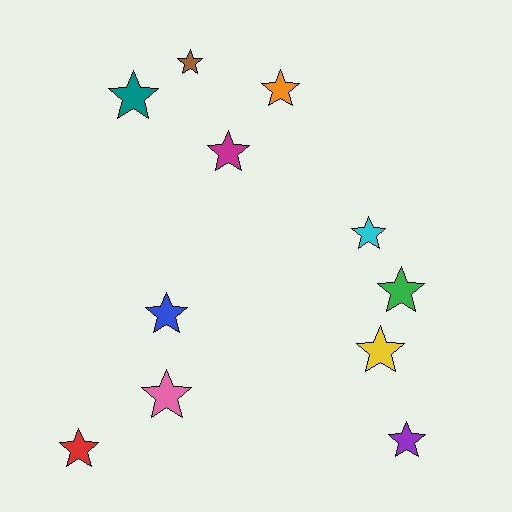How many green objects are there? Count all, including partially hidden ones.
There is 1 green object.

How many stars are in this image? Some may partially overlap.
There are 11 stars.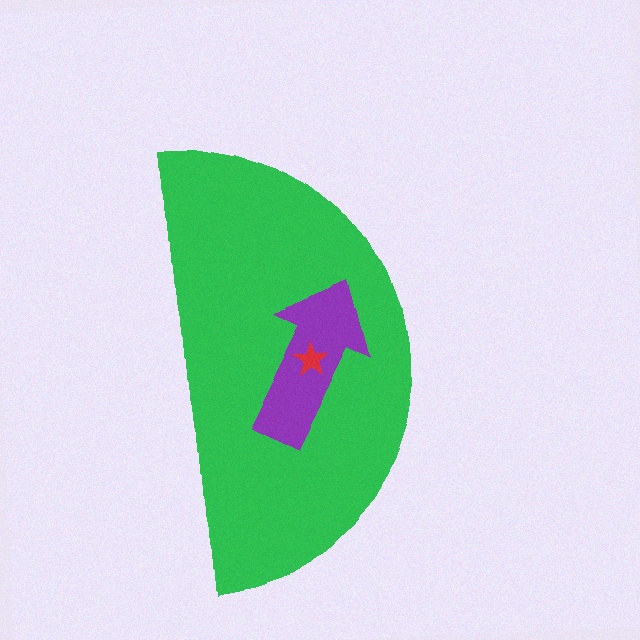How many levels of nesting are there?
3.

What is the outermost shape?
The green semicircle.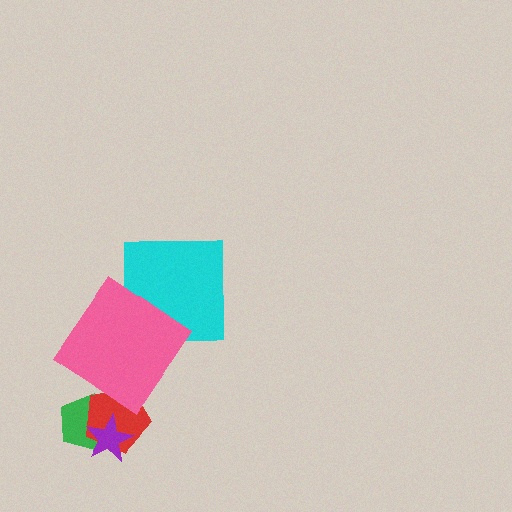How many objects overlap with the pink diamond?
2 objects overlap with the pink diamond.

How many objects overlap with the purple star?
2 objects overlap with the purple star.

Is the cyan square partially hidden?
Yes, it is partially covered by another shape.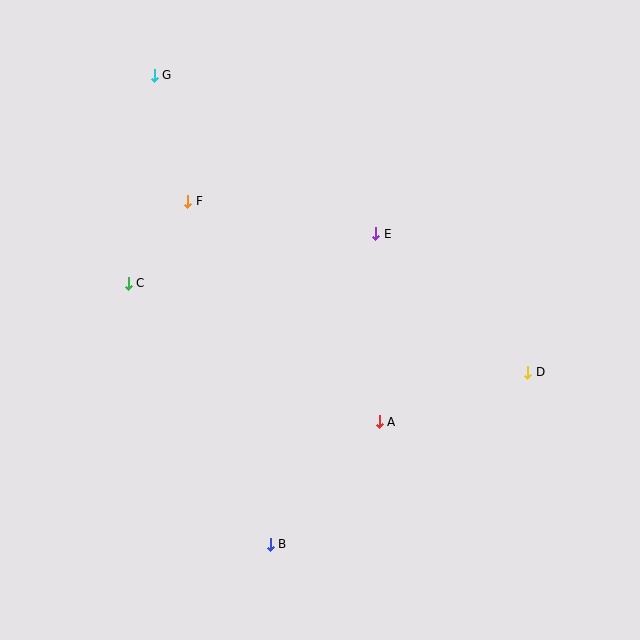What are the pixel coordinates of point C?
Point C is at (128, 283).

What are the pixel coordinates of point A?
Point A is at (379, 422).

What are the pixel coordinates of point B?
Point B is at (270, 544).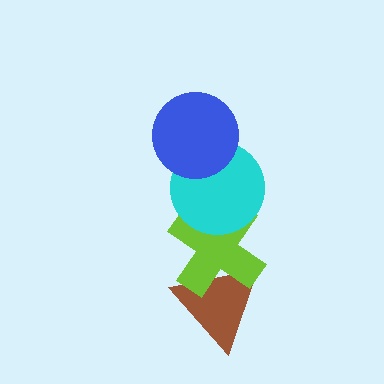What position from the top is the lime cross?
The lime cross is 3rd from the top.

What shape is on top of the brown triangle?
The lime cross is on top of the brown triangle.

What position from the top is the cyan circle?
The cyan circle is 2nd from the top.